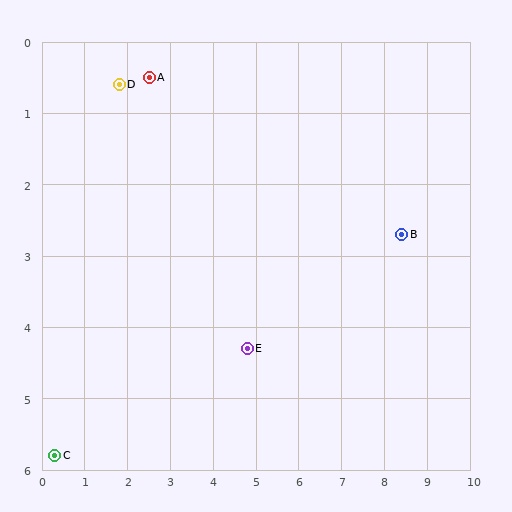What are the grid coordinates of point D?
Point D is at approximately (1.8, 0.6).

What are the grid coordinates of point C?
Point C is at approximately (0.3, 5.8).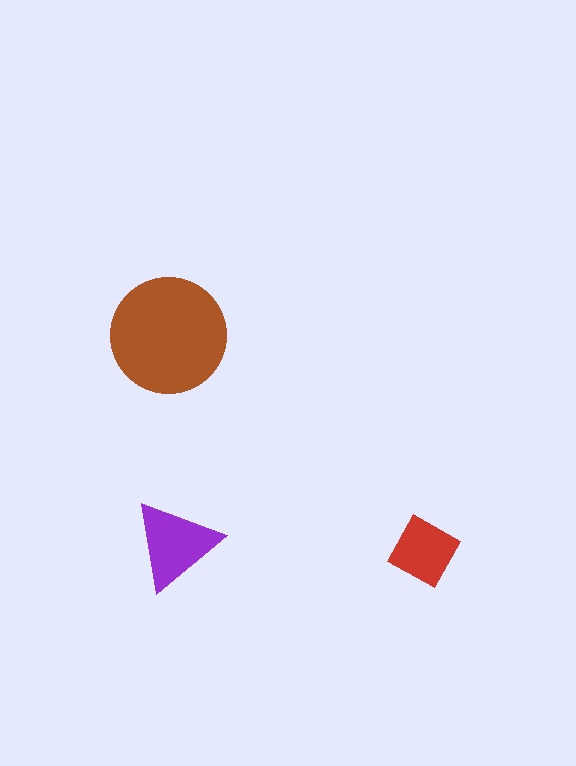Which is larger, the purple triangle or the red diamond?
The purple triangle.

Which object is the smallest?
The red diamond.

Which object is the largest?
The brown circle.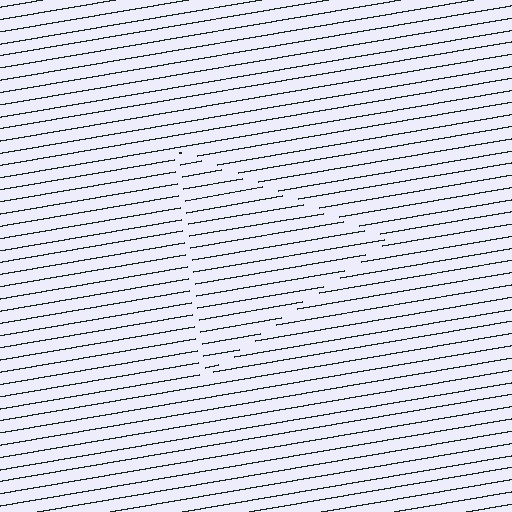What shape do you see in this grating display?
An illusory triangle. The interior of the shape contains the same grating, shifted by half a period — the contour is defined by the phase discontinuity where line-ends from the inner and outer gratings abut.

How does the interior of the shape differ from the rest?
The interior of the shape contains the same grating, shifted by half a period — the contour is defined by the phase discontinuity where line-ends from the inner and outer gratings abut.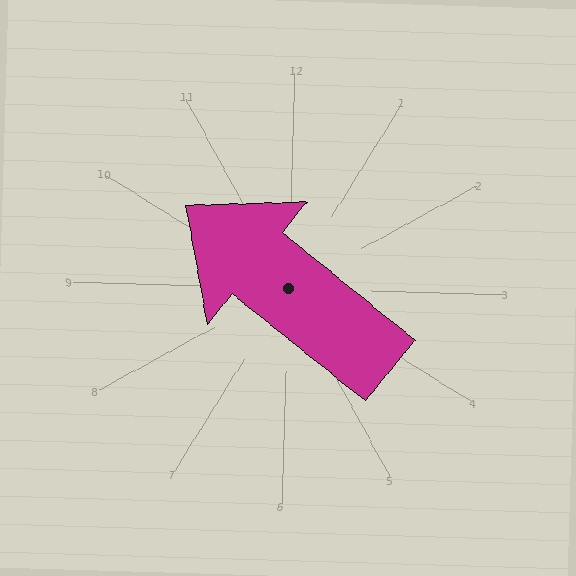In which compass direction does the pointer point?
Northwest.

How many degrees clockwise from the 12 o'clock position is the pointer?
Approximately 307 degrees.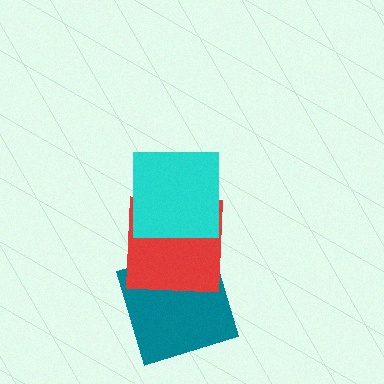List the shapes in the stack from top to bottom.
From top to bottom: the cyan square, the red square, the teal square.